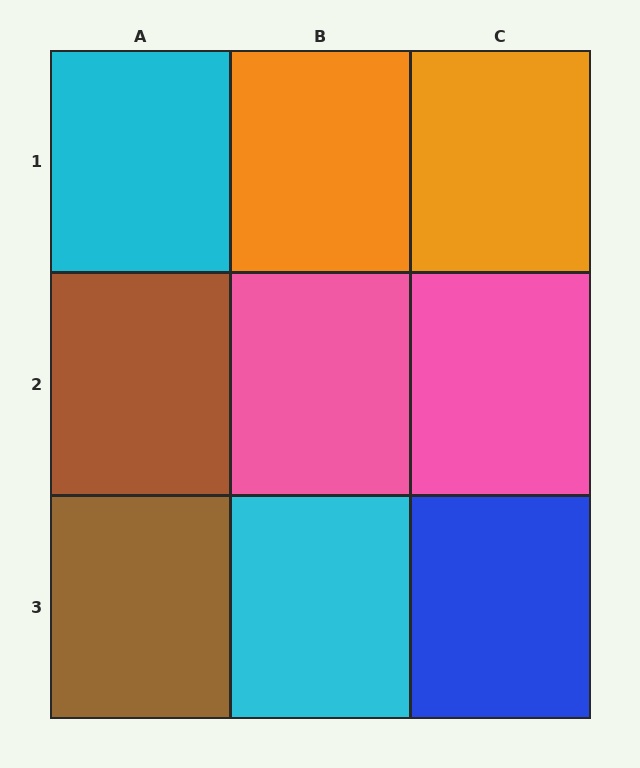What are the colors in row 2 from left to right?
Brown, pink, pink.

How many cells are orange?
2 cells are orange.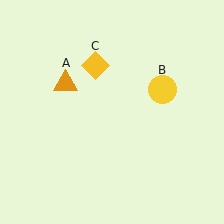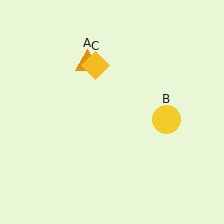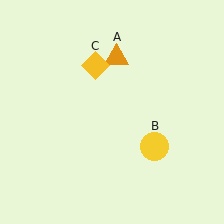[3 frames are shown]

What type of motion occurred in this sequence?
The orange triangle (object A), yellow circle (object B) rotated clockwise around the center of the scene.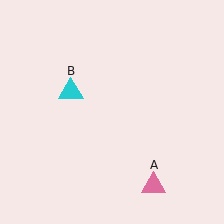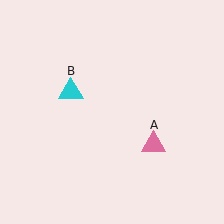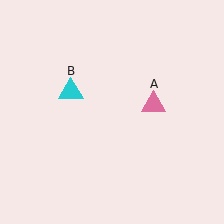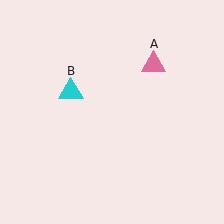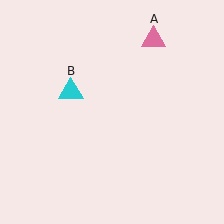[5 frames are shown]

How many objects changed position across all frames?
1 object changed position: pink triangle (object A).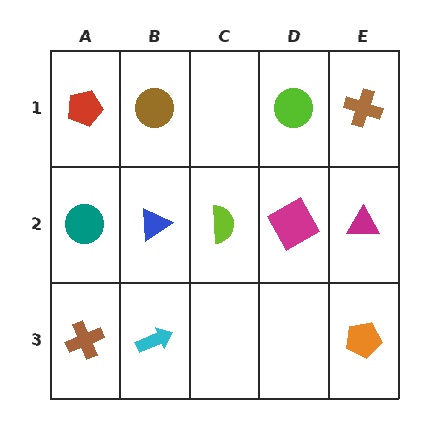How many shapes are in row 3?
3 shapes.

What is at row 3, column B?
A cyan arrow.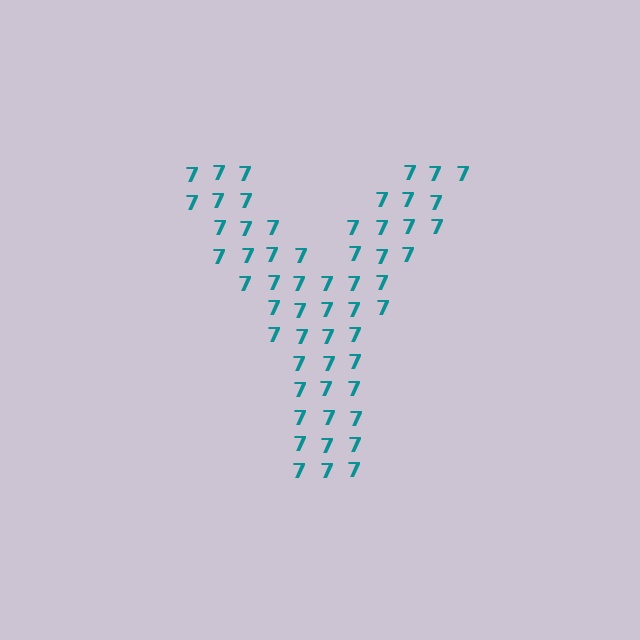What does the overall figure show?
The overall figure shows the letter Y.